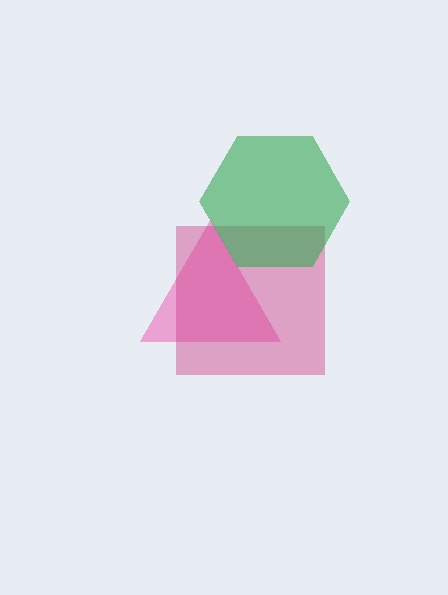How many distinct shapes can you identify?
There are 3 distinct shapes: a pink triangle, a magenta square, a green hexagon.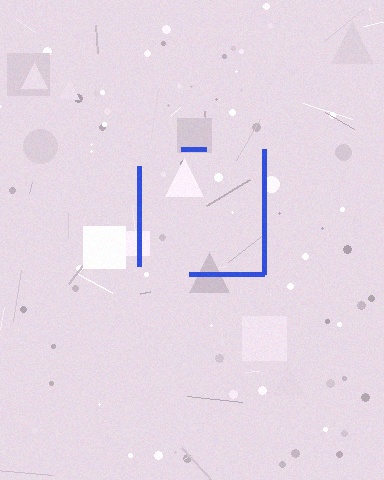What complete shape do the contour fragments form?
The contour fragments form a square.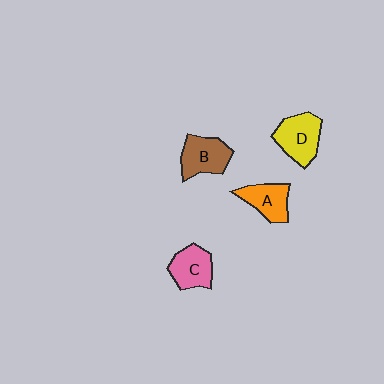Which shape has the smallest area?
Shape A (orange).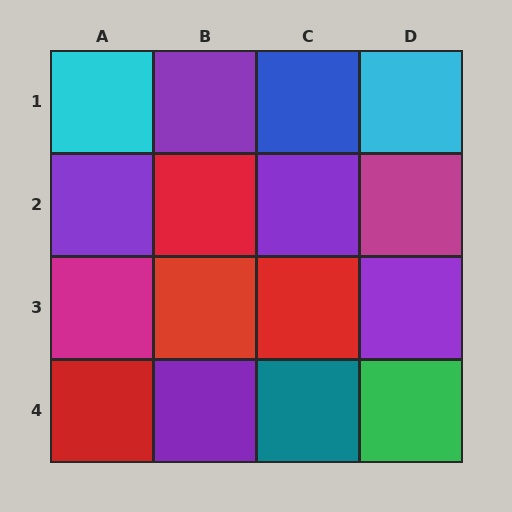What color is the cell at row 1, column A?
Cyan.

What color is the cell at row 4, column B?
Purple.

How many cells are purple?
5 cells are purple.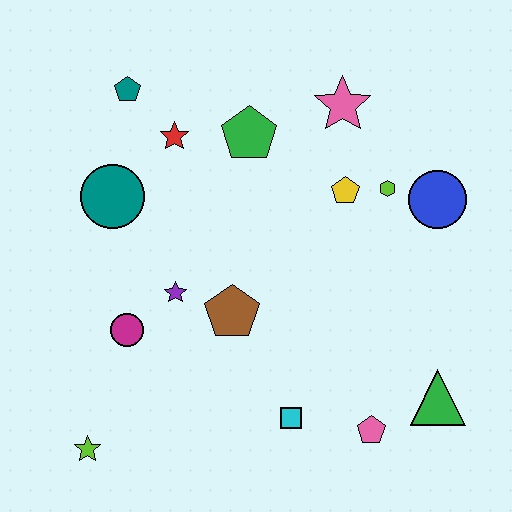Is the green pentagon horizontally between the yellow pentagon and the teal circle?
Yes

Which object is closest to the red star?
The teal pentagon is closest to the red star.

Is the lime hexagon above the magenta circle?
Yes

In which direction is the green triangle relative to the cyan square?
The green triangle is to the right of the cyan square.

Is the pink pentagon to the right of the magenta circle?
Yes